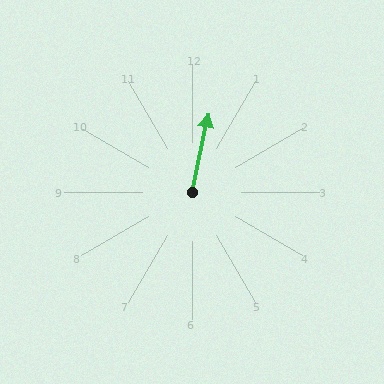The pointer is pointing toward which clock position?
Roughly 12 o'clock.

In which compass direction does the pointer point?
North.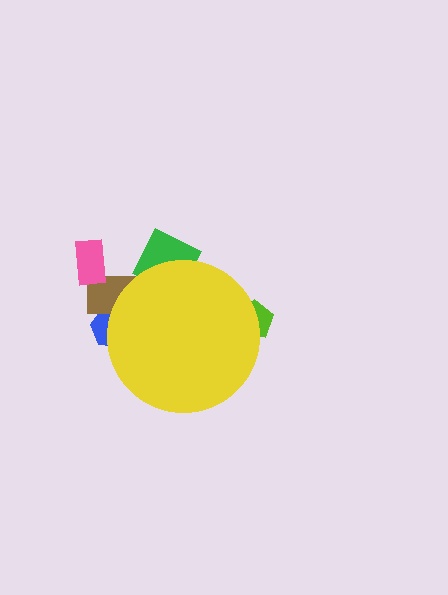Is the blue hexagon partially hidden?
Yes, the blue hexagon is partially hidden behind the yellow circle.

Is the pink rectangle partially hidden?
No, the pink rectangle is fully visible.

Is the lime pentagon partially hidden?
Yes, the lime pentagon is partially hidden behind the yellow circle.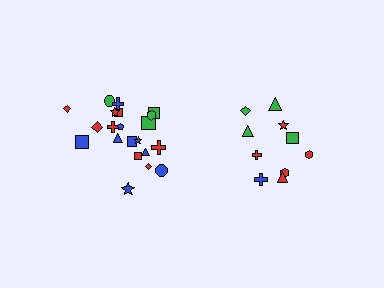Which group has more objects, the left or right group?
The left group.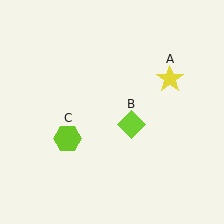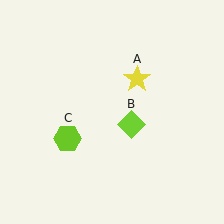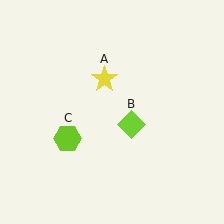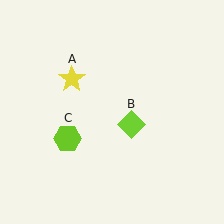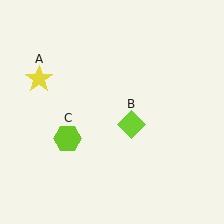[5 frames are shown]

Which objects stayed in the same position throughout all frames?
Lime diamond (object B) and lime hexagon (object C) remained stationary.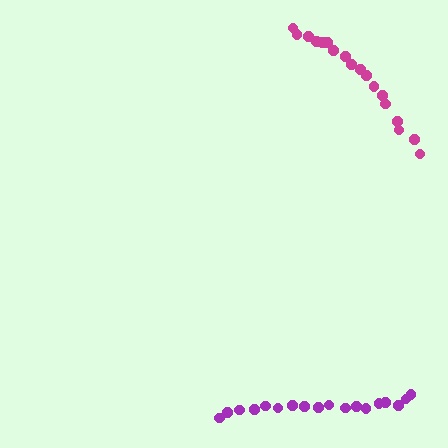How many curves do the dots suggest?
There are 2 distinct paths.